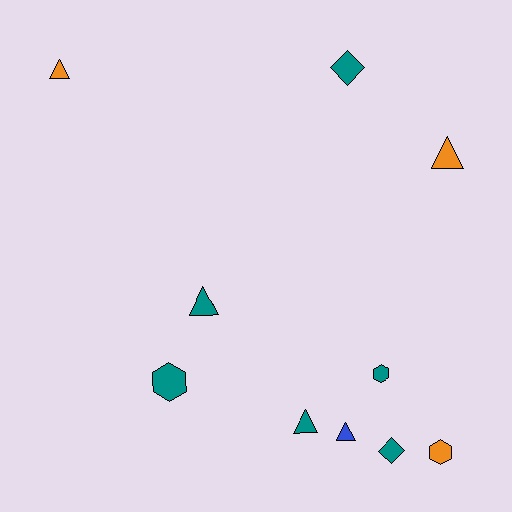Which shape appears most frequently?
Triangle, with 5 objects.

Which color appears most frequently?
Teal, with 6 objects.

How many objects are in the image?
There are 10 objects.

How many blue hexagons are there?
There are no blue hexagons.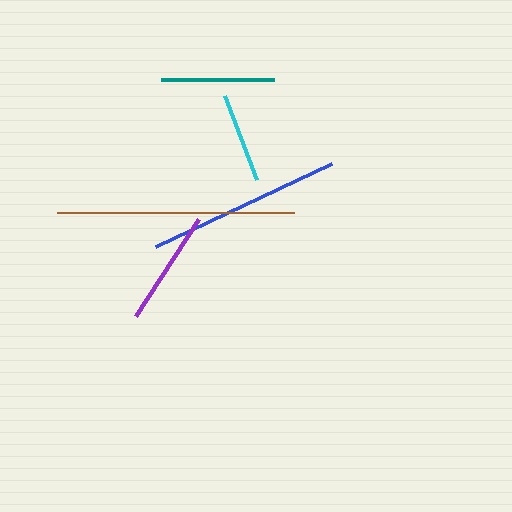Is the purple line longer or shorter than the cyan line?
The purple line is longer than the cyan line.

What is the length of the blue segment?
The blue segment is approximately 195 pixels long.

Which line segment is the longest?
The brown line is the longest at approximately 237 pixels.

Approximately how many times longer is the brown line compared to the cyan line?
The brown line is approximately 2.6 times the length of the cyan line.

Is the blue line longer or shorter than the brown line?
The brown line is longer than the blue line.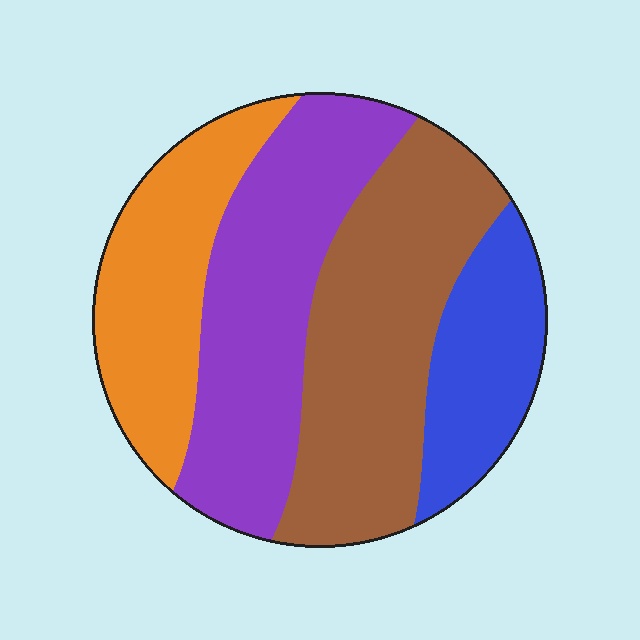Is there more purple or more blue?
Purple.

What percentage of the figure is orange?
Orange covers about 20% of the figure.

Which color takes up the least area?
Blue, at roughly 15%.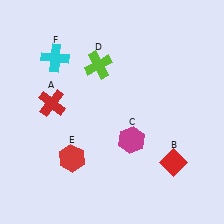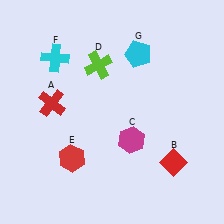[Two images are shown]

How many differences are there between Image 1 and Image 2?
There is 1 difference between the two images.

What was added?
A cyan pentagon (G) was added in Image 2.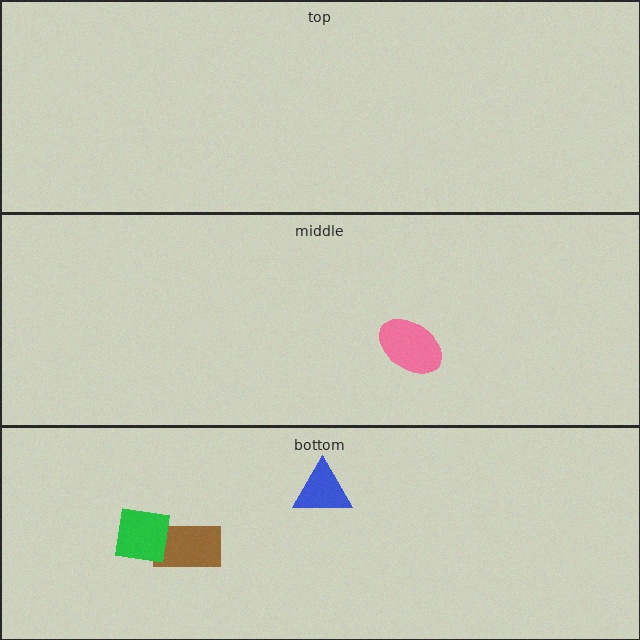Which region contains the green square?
The bottom region.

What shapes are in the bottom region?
The blue triangle, the brown rectangle, the green square.